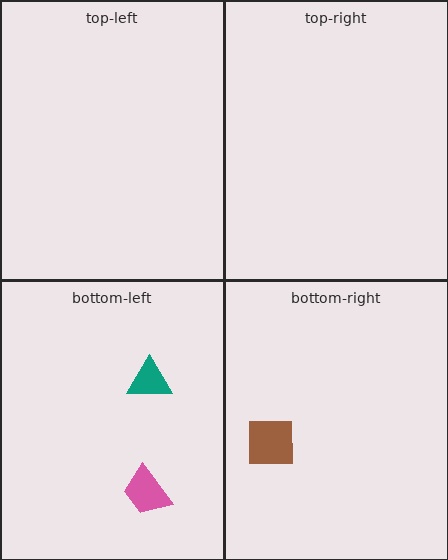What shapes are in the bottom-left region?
The pink trapezoid, the teal triangle.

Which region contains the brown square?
The bottom-right region.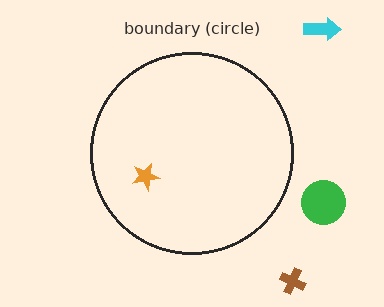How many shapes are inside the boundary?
1 inside, 3 outside.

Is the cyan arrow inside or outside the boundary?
Outside.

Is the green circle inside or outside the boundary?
Outside.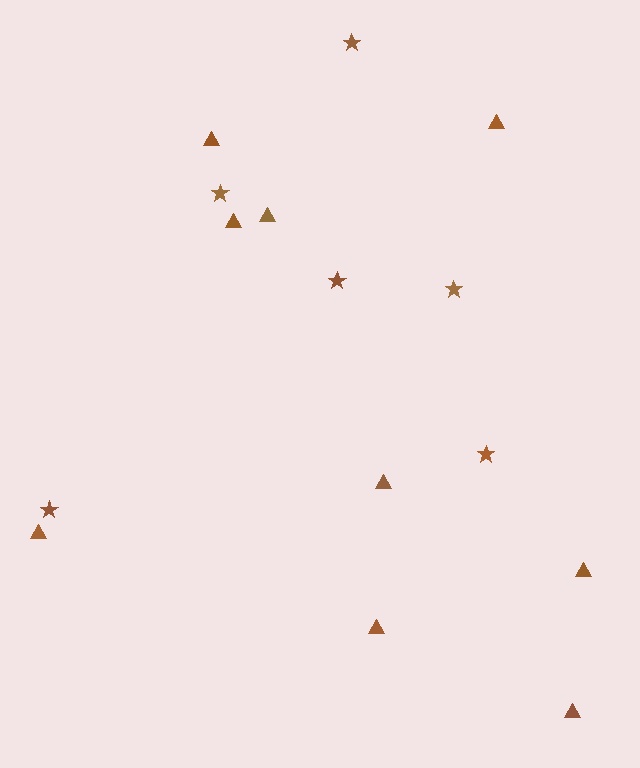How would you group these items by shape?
There are 2 groups: one group of triangles (9) and one group of stars (6).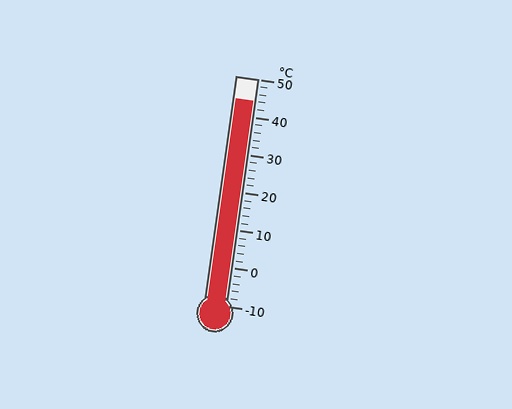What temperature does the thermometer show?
The thermometer shows approximately 44°C.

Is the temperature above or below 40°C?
The temperature is above 40°C.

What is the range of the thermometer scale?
The thermometer scale ranges from -10°C to 50°C.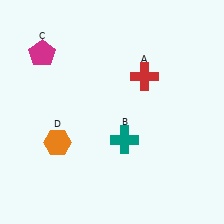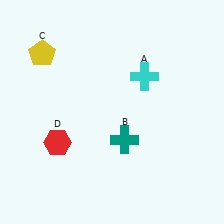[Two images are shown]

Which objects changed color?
A changed from red to cyan. C changed from magenta to yellow. D changed from orange to red.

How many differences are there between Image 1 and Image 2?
There are 3 differences between the two images.